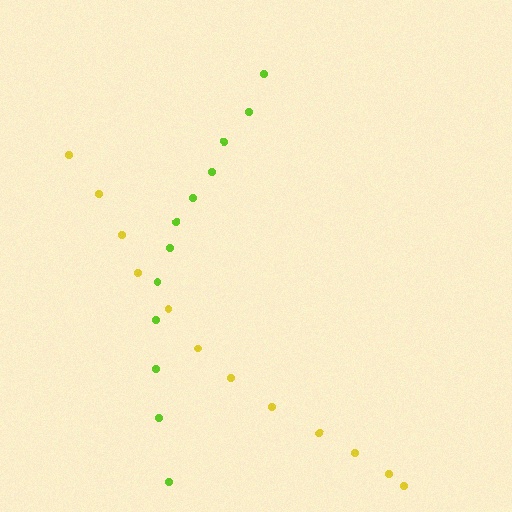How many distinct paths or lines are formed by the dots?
There are 2 distinct paths.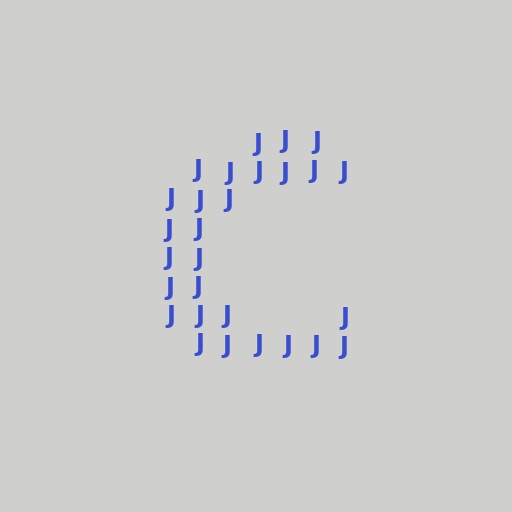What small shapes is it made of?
It is made of small letter J's.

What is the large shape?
The large shape is the letter C.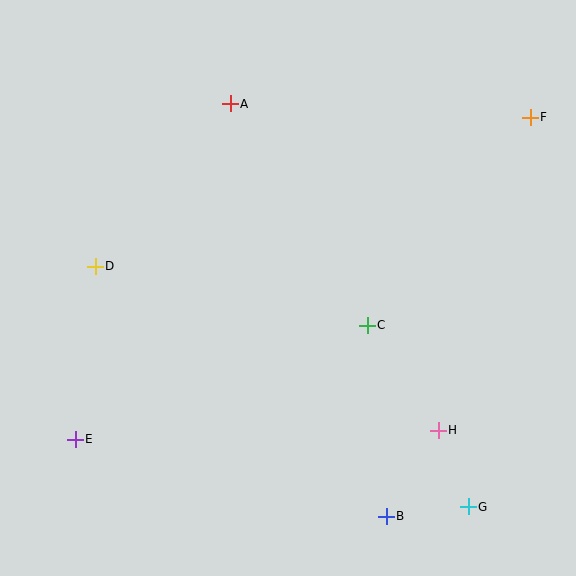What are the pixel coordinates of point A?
Point A is at (230, 104).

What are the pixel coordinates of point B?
Point B is at (386, 516).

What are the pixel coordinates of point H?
Point H is at (438, 430).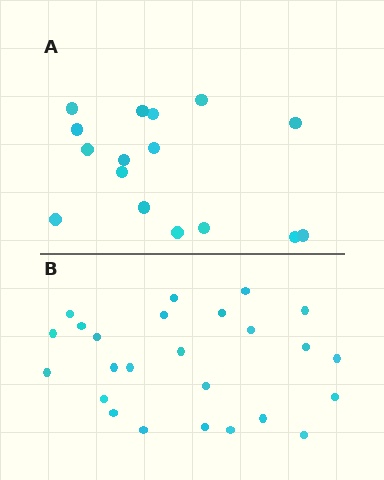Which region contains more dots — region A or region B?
Region B (the bottom region) has more dots.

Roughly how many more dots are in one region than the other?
Region B has roughly 8 or so more dots than region A.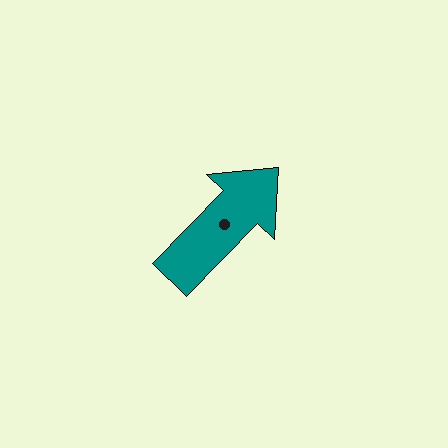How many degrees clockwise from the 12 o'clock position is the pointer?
Approximately 44 degrees.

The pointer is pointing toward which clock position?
Roughly 1 o'clock.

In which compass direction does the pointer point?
Northeast.